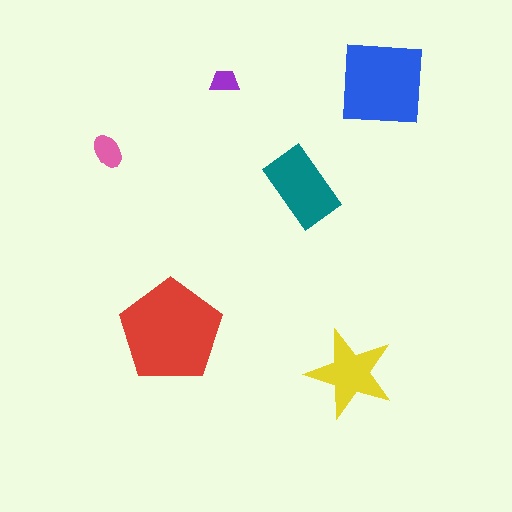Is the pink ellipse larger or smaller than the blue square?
Smaller.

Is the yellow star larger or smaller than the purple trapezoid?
Larger.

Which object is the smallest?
The purple trapezoid.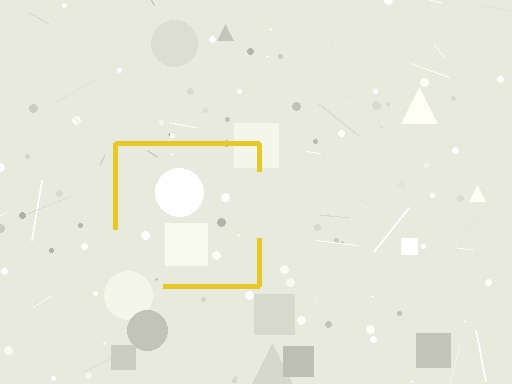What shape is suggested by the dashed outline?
The dashed outline suggests a square.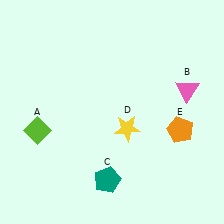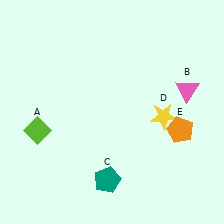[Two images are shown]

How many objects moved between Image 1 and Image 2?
1 object moved between the two images.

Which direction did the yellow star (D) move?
The yellow star (D) moved right.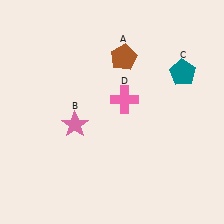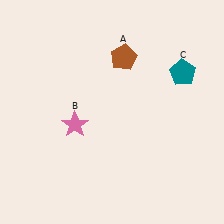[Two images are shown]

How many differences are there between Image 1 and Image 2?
There is 1 difference between the two images.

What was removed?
The pink cross (D) was removed in Image 2.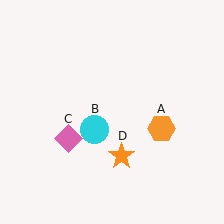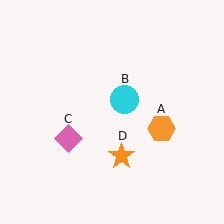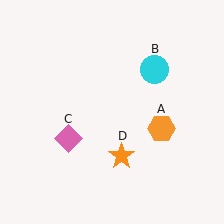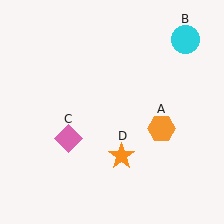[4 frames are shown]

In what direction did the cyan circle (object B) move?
The cyan circle (object B) moved up and to the right.